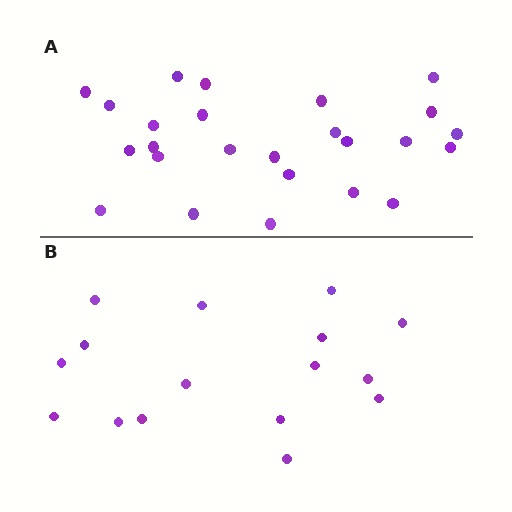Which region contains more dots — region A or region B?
Region A (the top region) has more dots.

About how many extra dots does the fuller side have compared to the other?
Region A has roughly 8 or so more dots than region B.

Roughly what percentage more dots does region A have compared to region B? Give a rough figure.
About 55% more.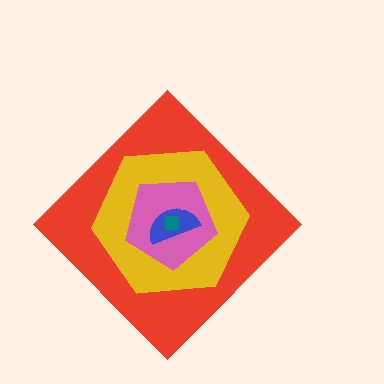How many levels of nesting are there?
5.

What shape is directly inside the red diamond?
The yellow hexagon.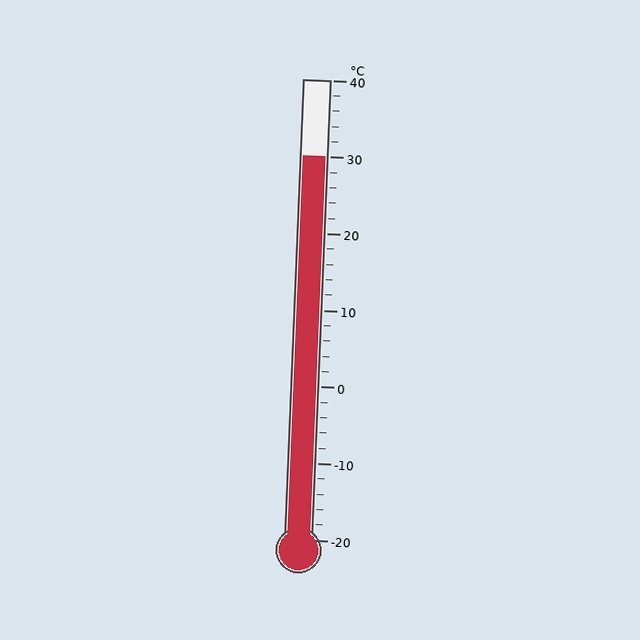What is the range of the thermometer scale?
The thermometer scale ranges from -20°C to 40°C.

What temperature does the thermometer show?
The thermometer shows approximately 30°C.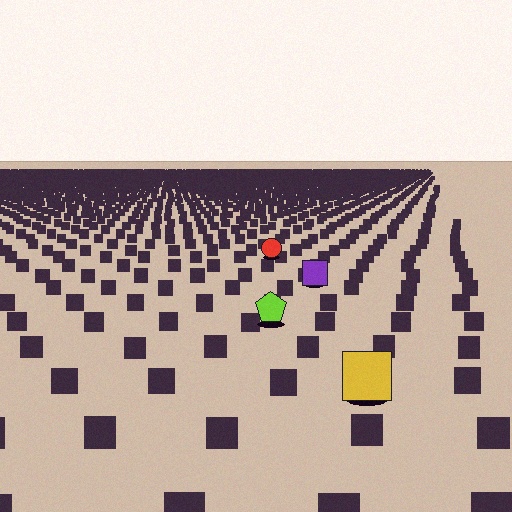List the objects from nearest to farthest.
From nearest to farthest: the yellow square, the lime pentagon, the purple square, the red circle.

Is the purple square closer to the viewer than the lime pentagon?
No. The lime pentagon is closer — you can tell from the texture gradient: the ground texture is coarser near it.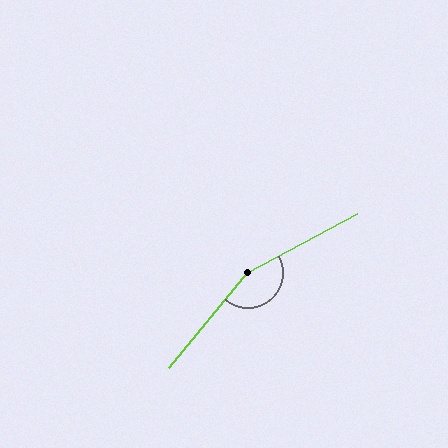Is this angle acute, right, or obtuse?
It is obtuse.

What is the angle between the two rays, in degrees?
Approximately 158 degrees.